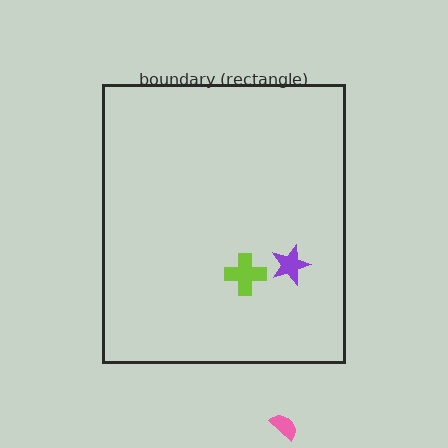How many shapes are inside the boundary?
2 inside, 1 outside.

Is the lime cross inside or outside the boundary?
Inside.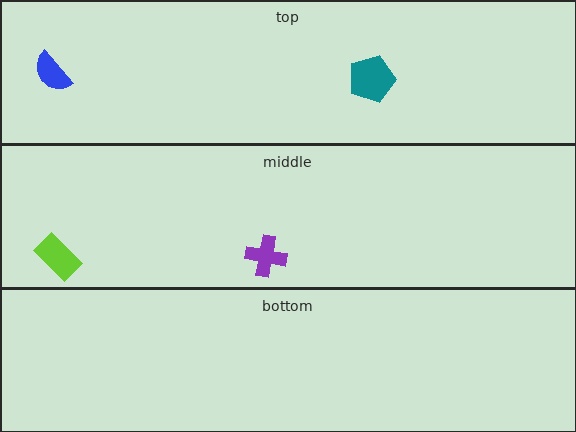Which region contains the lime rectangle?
The middle region.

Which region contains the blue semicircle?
The top region.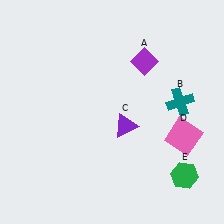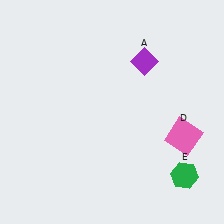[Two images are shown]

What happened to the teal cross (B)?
The teal cross (B) was removed in Image 2. It was in the top-right area of Image 1.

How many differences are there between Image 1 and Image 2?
There are 2 differences between the two images.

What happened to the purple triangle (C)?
The purple triangle (C) was removed in Image 2. It was in the bottom-right area of Image 1.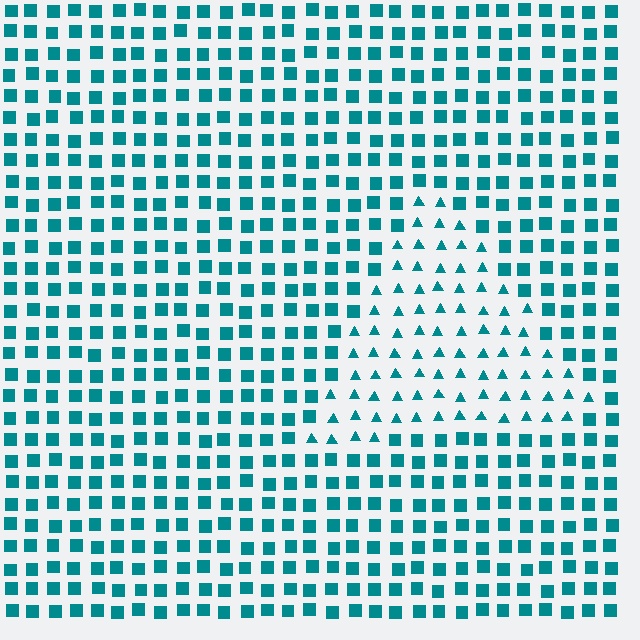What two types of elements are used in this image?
The image uses triangles inside the triangle region and squares outside it.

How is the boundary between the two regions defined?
The boundary is defined by a change in element shape: triangles inside vs. squares outside. All elements share the same color and spacing.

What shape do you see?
I see a triangle.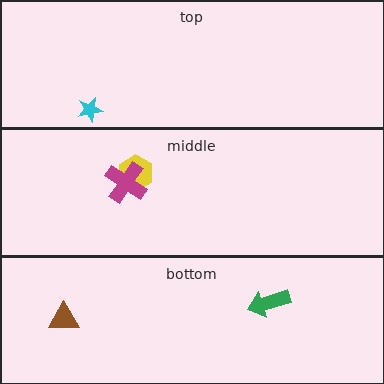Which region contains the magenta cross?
The middle region.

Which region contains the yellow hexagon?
The middle region.